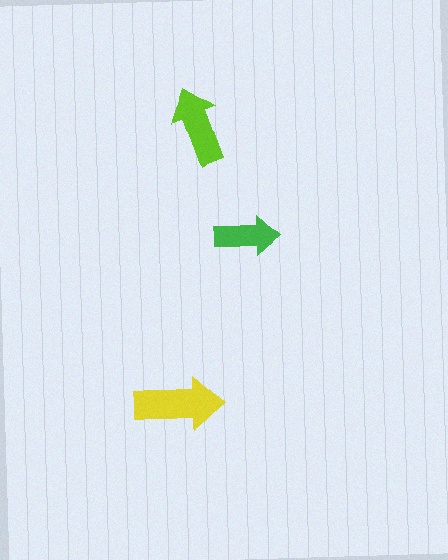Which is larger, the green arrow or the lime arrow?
The lime one.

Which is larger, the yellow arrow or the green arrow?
The yellow one.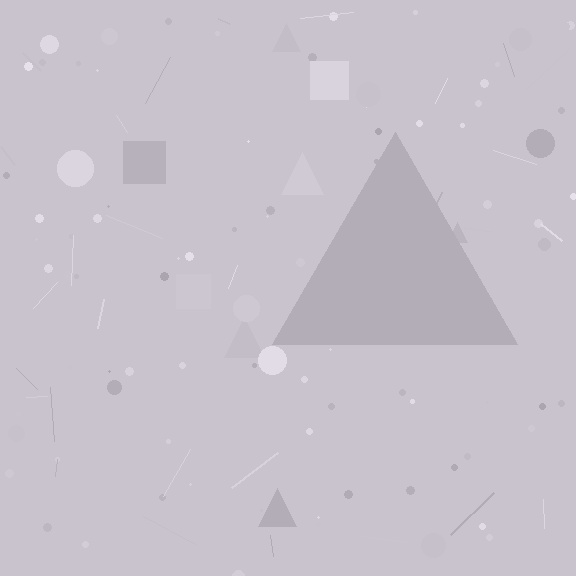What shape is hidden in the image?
A triangle is hidden in the image.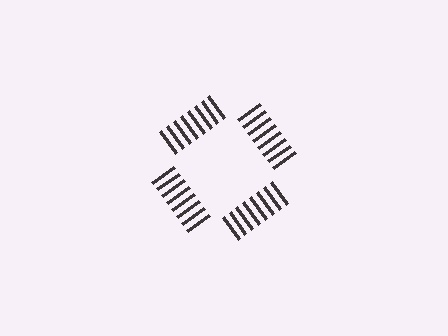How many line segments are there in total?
32 — 8 along each of the 4 edges.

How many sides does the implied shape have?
4 sides — the line-ends trace a square.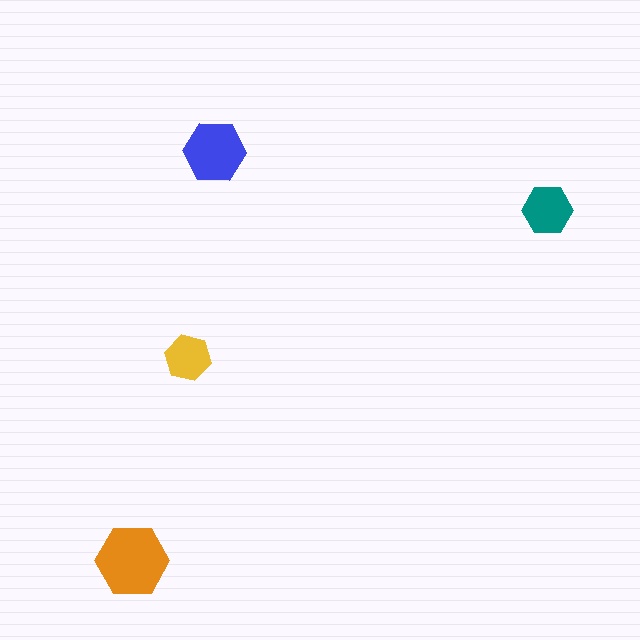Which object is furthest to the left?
The orange hexagon is leftmost.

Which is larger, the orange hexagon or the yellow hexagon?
The orange one.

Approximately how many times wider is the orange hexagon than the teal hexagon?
About 1.5 times wider.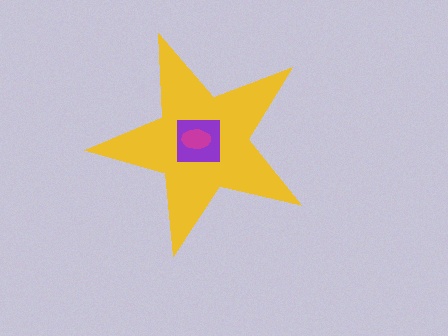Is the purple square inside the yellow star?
Yes.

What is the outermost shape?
The yellow star.